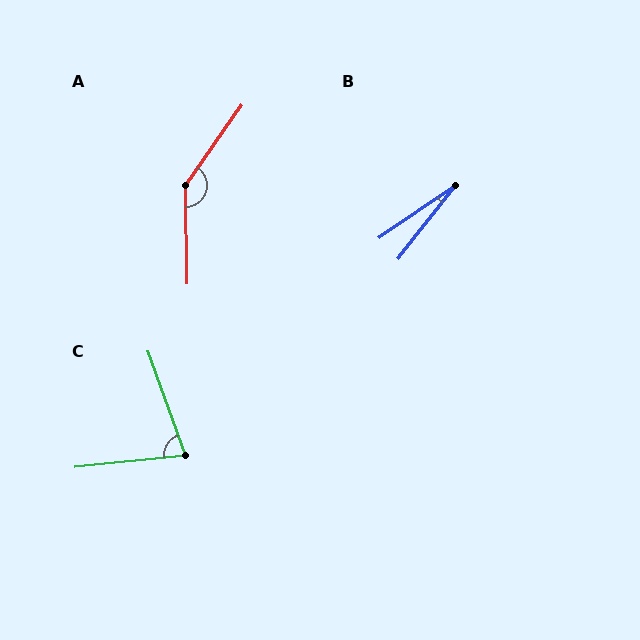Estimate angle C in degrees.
Approximately 76 degrees.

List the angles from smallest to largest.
B (18°), C (76°), A (144°).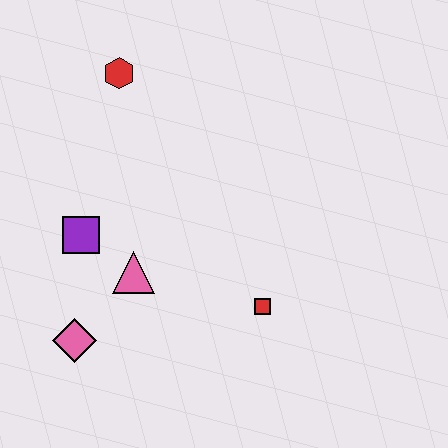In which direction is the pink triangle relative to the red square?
The pink triangle is to the left of the red square.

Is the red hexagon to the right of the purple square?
Yes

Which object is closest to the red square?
The pink triangle is closest to the red square.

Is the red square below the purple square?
Yes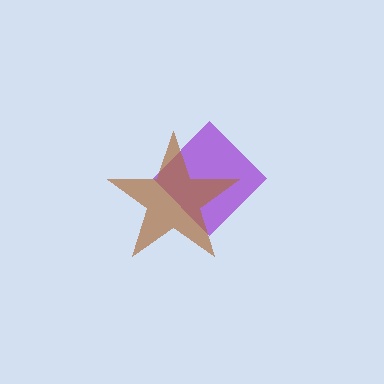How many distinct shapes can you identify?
There are 2 distinct shapes: a purple diamond, a brown star.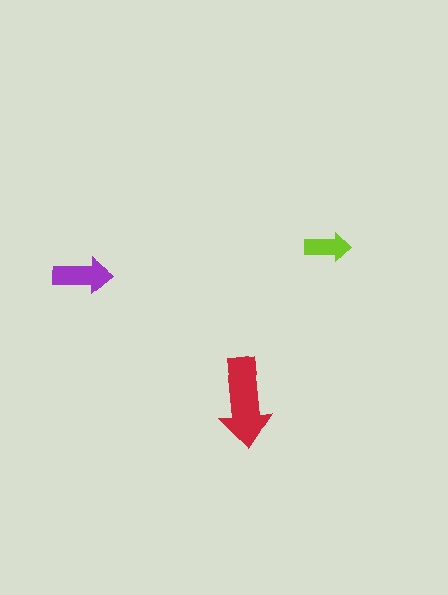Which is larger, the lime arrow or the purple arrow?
The purple one.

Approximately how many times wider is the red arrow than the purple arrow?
About 1.5 times wider.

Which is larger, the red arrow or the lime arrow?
The red one.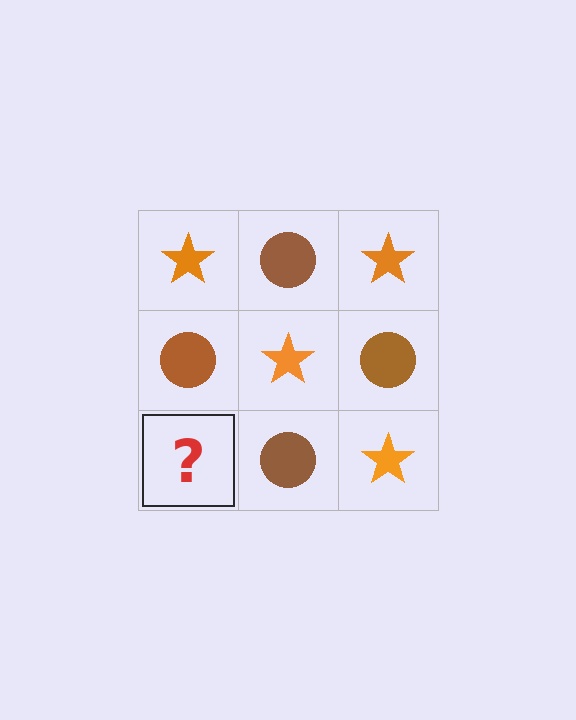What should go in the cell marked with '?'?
The missing cell should contain an orange star.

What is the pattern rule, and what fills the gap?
The rule is that it alternates orange star and brown circle in a checkerboard pattern. The gap should be filled with an orange star.